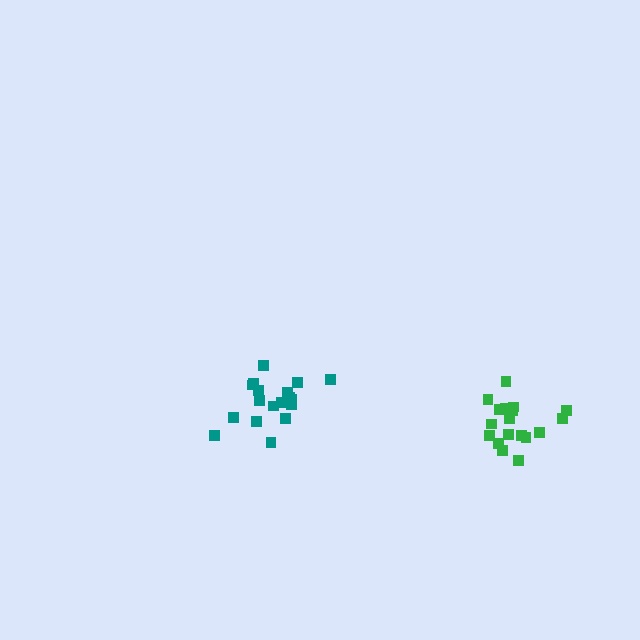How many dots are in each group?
Group 1: 18 dots, Group 2: 18 dots (36 total).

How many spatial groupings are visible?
There are 2 spatial groupings.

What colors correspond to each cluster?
The clusters are colored: teal, green.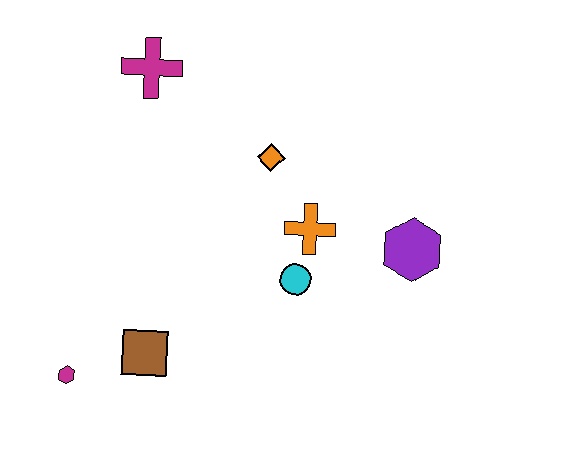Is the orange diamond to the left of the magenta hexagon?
No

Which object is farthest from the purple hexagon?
The magenta hexagon is farthest from the purple hexagon.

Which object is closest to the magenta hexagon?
The brown square is closest to the magenta hexagon.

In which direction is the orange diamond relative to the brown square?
The orange diamond is above the brown square.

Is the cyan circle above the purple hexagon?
No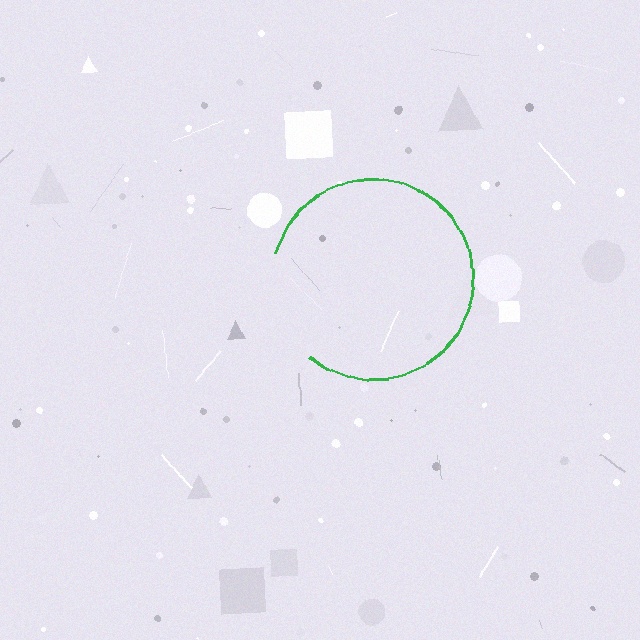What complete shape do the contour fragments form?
The contour fragments form a circle.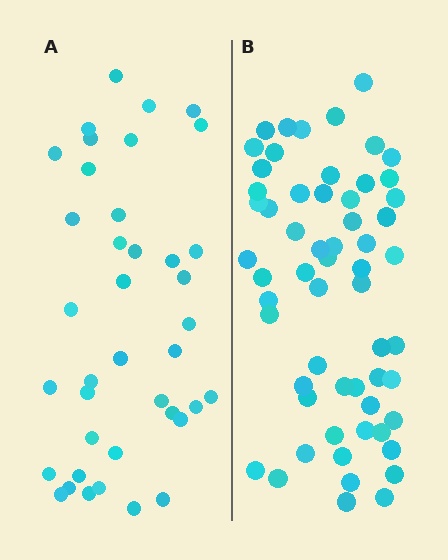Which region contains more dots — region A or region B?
Region B (the right region) has more dots.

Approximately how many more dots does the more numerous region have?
Region B has approximately 20 more dots than region A.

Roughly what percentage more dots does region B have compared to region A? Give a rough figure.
About 50% more.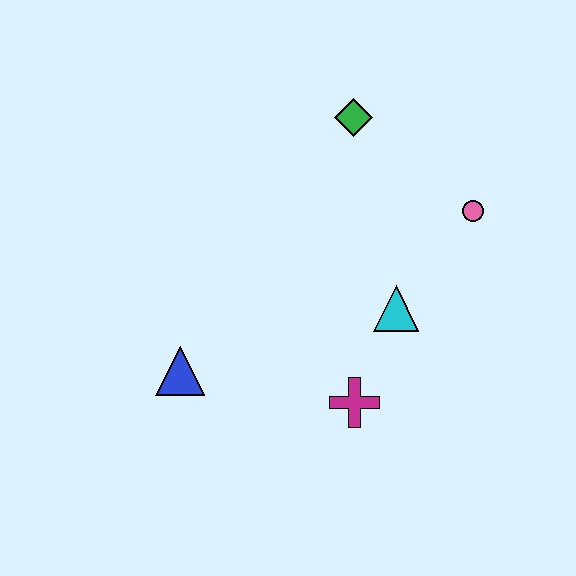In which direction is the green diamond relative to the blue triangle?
The green diamond is above the blue triangle.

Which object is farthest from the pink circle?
The blue triangle is farthest from the pink circle.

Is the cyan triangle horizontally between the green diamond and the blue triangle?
No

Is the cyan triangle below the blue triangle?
No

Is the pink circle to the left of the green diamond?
No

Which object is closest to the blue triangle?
The magenta cross is closest to the blue triangle.